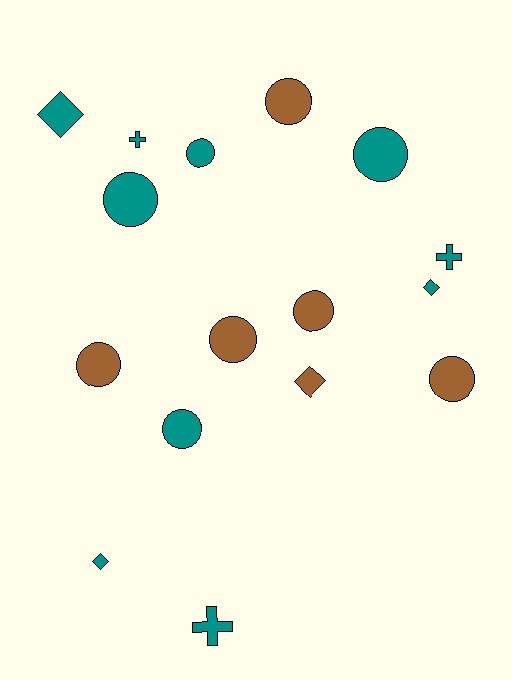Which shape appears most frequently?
Circle, with 9 objects.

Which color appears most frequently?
Teal, with 10 objects.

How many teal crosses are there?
There are 3 teal crosses.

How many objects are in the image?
There are 16 objects.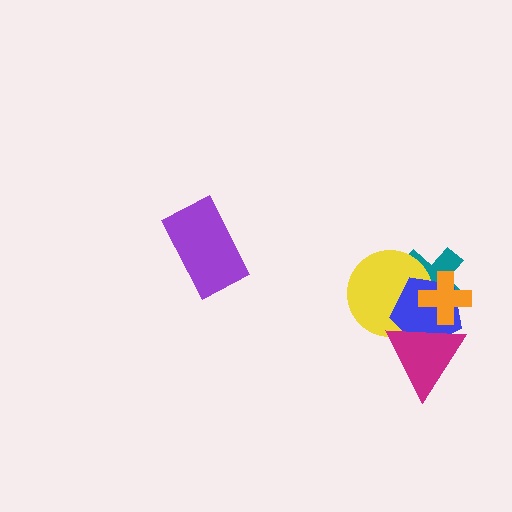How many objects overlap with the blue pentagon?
4 objects overlap with the blue pentagon.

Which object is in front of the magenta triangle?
The orange cross is in front of the magenta triangle.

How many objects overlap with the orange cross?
4 objects overlap with the orange cross.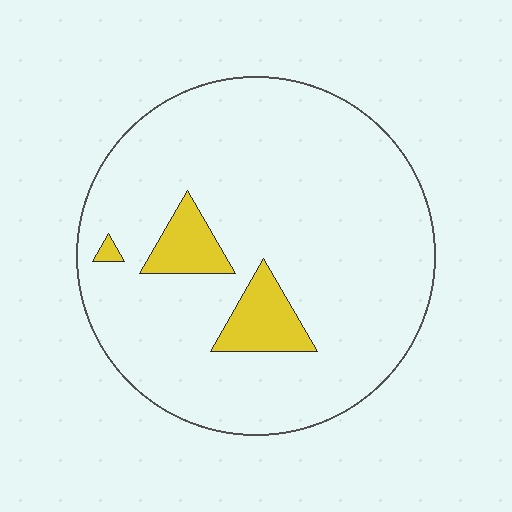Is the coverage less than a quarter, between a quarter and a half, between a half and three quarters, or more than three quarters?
Less than a quarter.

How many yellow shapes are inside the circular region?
3.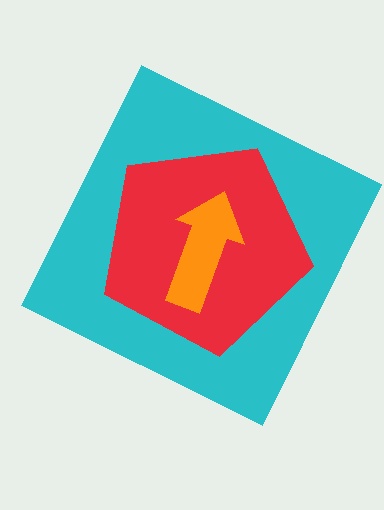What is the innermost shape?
The orange arrow.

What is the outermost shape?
The cyan square.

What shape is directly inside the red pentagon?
The orange arrow.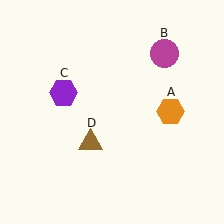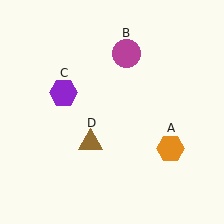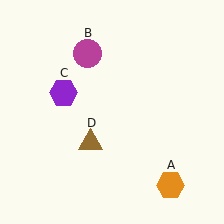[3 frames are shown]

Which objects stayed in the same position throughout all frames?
Purple hexagon (object C) and brown triangle (object D) remained stationary.